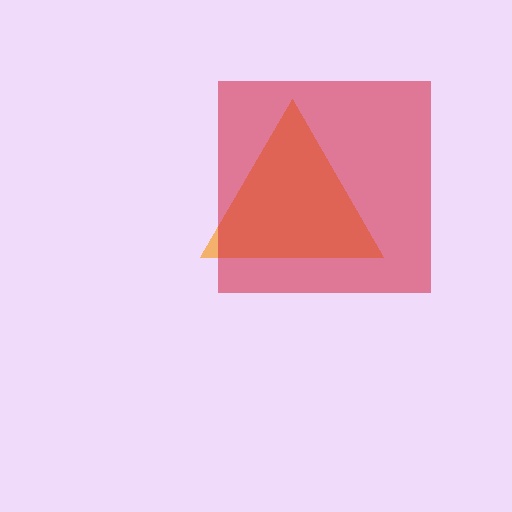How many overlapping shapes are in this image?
There are 2 overlapping shapes in the image.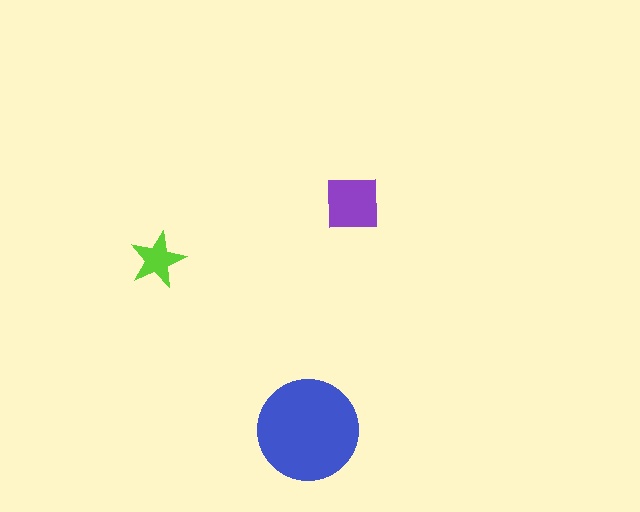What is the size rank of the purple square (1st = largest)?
2nd.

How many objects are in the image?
There are 3 objects in the image.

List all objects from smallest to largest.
The lime star, the purple square, the blue circle.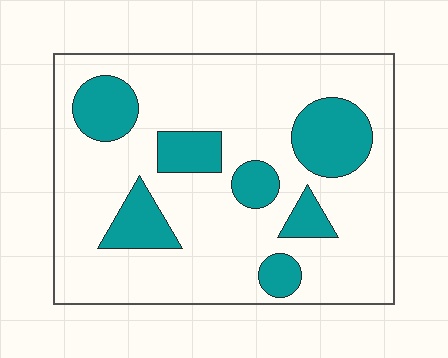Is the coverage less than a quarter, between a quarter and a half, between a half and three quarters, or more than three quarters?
Less than a quarter.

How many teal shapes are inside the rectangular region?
7.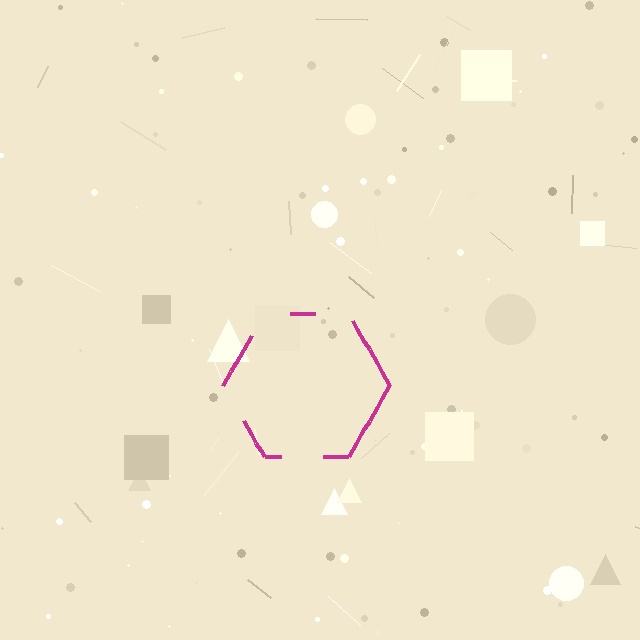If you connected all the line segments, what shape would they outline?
They would outline a hexagon.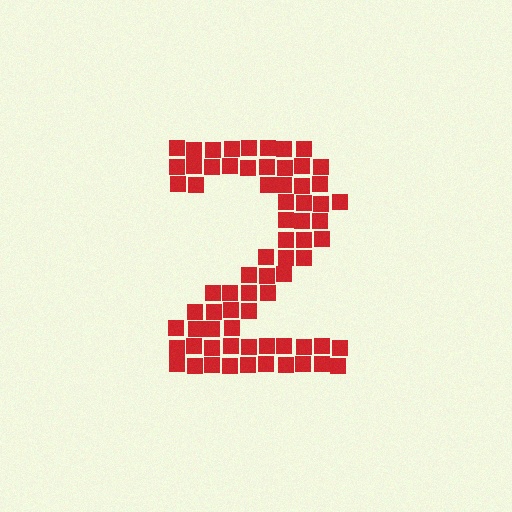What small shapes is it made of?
It is made of small squares.